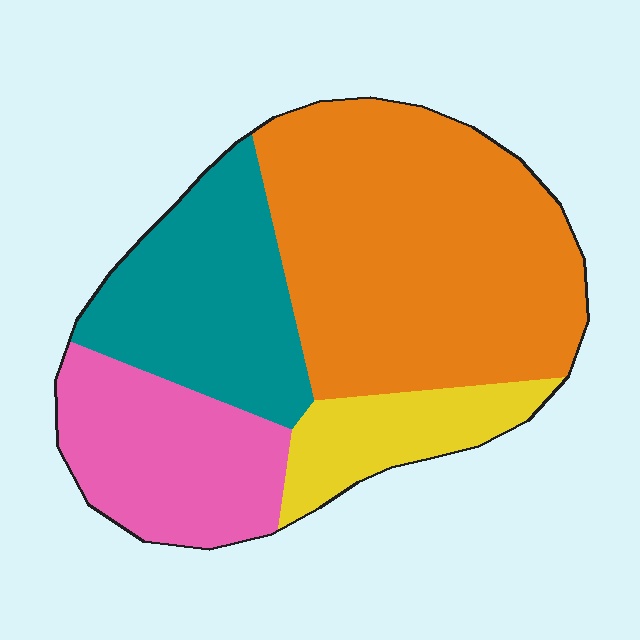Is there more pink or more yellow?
Pink.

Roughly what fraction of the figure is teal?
Teal covers around 25% of the figure.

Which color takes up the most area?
Orange, at roughly 45%.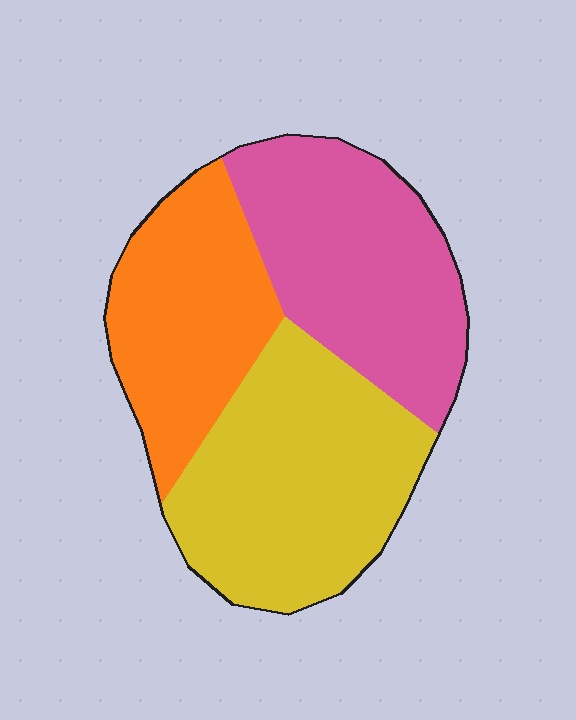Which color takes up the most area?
Yellow, at roughly 40%.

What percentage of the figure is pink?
Pink takes up between a third and a half of the figure.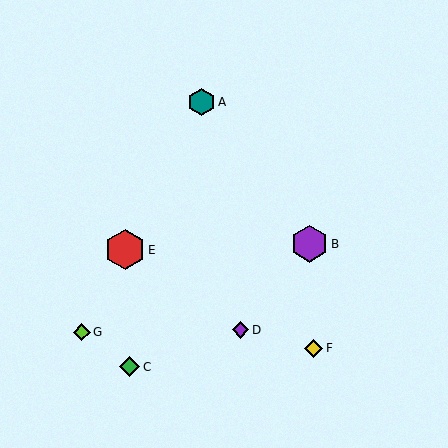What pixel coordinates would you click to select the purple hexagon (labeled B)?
Click at (309, 244) to select the purple hexagon B.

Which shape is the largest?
The red hexagon (labeled E) is the largest.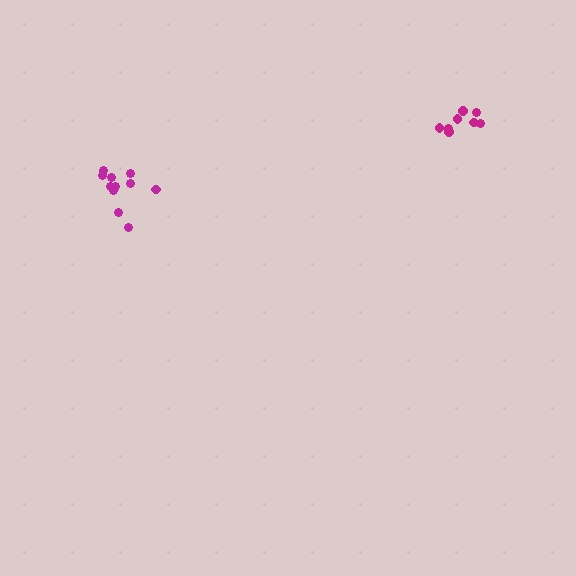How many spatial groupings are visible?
There are 2 spatial groupings.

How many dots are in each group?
Group 1: 11 dots, Group 2: 8 dots (19 total).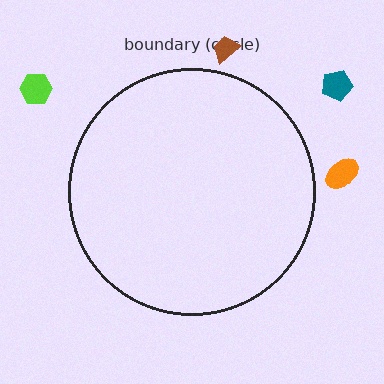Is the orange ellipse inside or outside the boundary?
Outside.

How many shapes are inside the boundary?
0 inside, 4 outside.